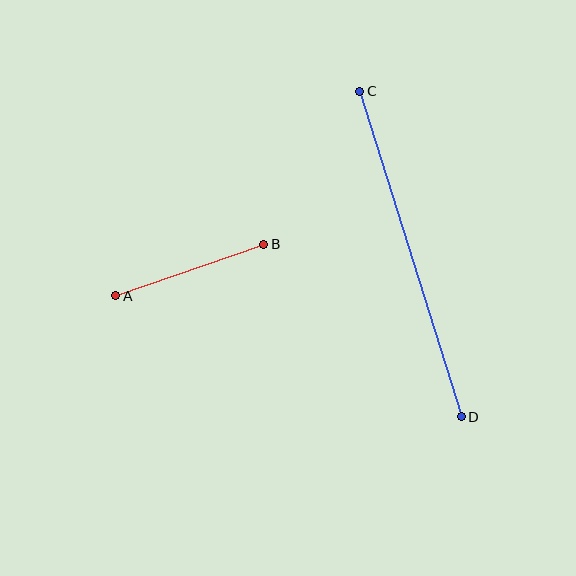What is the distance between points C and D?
The distance is approximately 341 pixels.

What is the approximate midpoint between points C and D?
The midpoint is at approximately (411, 254) pixels.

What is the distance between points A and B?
The distance is approximately 156 pixels.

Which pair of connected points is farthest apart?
Points C and D are farthest apart.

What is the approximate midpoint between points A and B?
The midpoint is at approximately (190, 270) pixels.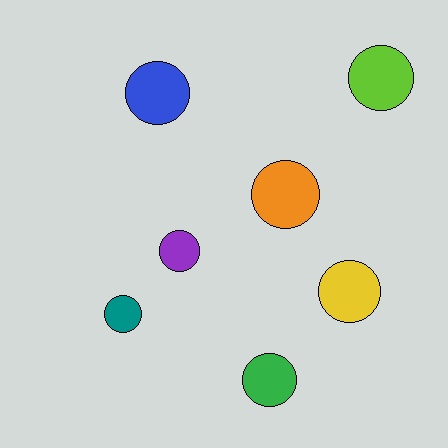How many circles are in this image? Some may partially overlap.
There are 7 circles.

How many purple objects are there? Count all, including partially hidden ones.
There is 1 purple object.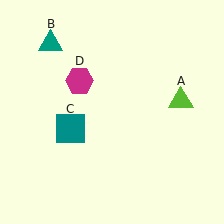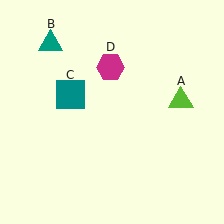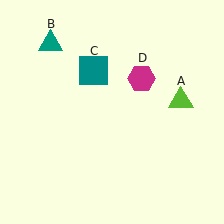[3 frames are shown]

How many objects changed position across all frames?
2 objects changed position: teal square (object C), magenta hexagon (object D).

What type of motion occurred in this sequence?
The teal square (object C), magenta hexagon (object D) rotated clockwise around the center of the scene.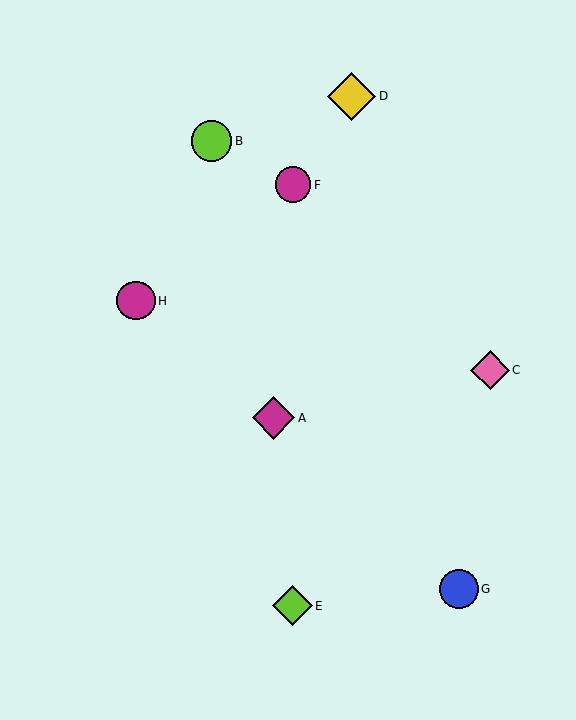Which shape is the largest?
The yellow diamond (labeled D) is the largest.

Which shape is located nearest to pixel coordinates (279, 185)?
The magenta circle (labeled F) at (293, 185) is nearest to that location.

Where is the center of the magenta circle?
The center of the magenta circle is at (293, 185).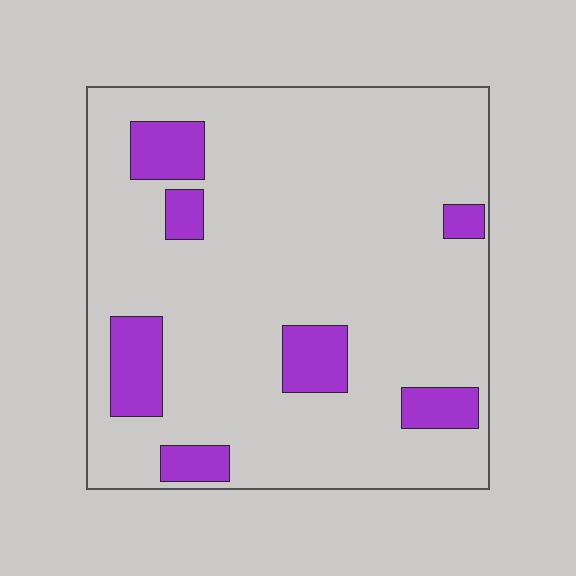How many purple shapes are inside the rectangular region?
7.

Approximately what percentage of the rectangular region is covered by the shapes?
Approximately 15%.